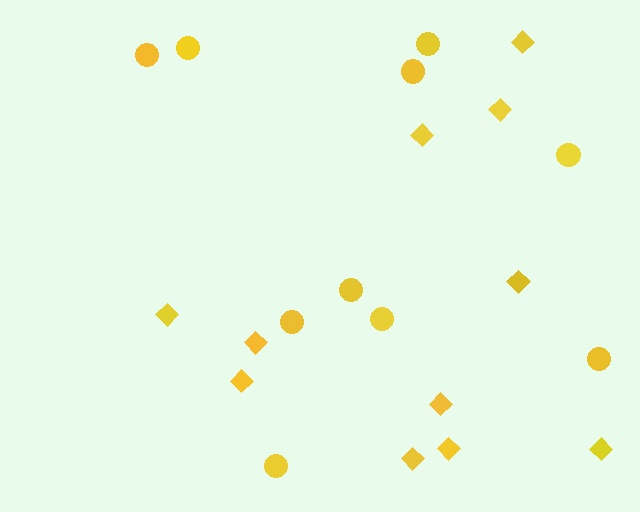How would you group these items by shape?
There are 2 groups: one group of diamonds (11) and one group of circles (10).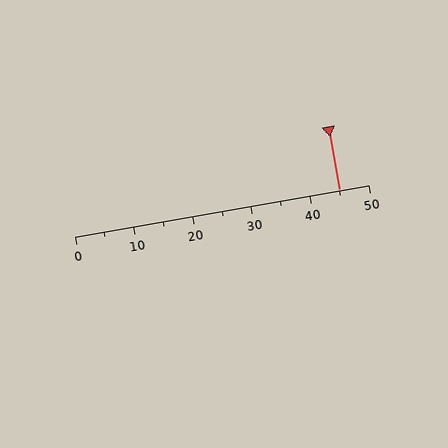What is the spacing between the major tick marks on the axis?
The major ticks are spaced 10 apart.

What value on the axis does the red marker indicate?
The marker indicates approximately 45.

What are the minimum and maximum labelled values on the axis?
The axis runs from 0 to 50.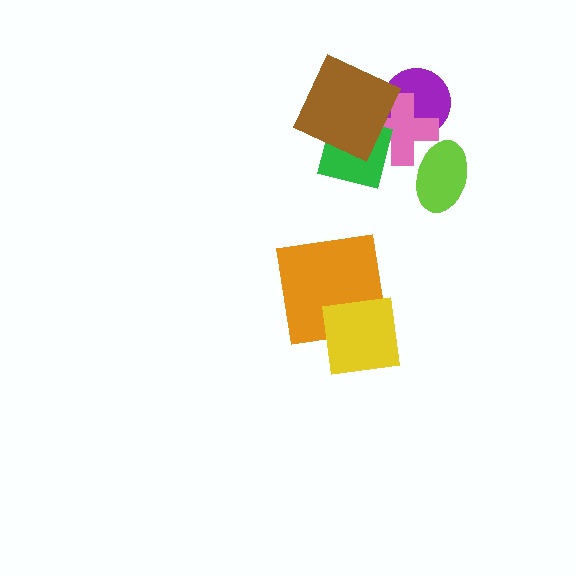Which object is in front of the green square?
The brown square is in front of the green square.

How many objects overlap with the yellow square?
1 object overlaps with the yellow square.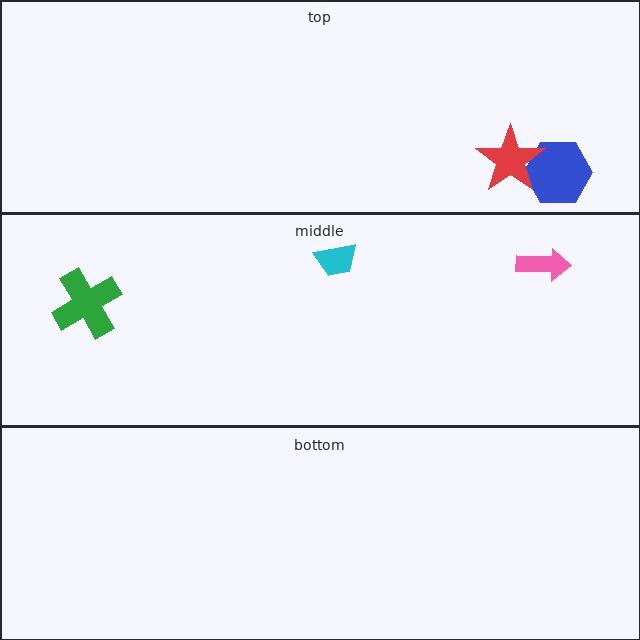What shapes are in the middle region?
The green cross, the cyan trapezoid, the pink arrow.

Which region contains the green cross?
The middle region.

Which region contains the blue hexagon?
The top region.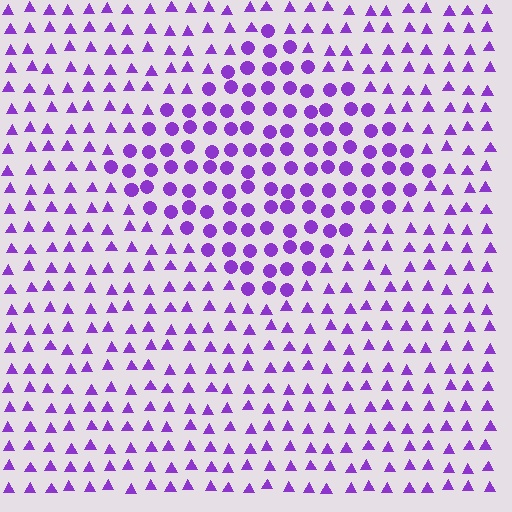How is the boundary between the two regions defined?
The boundary is defined by a change in element shape: circles inside vs. triangles outside. All elements share the same color and spacing.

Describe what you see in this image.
The image is filled with small purple elements arranged in a uniform grid. A diamond-shaped region contains circles, while the surrounding area contains triangles. The boundary is defined purely by the change in element shape.